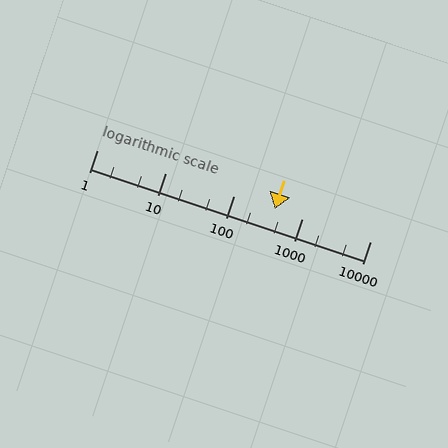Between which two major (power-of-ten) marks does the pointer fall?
The pointer is between 100 and 1000.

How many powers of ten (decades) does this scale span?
The scale spans 4 decades, from 1 to 10000.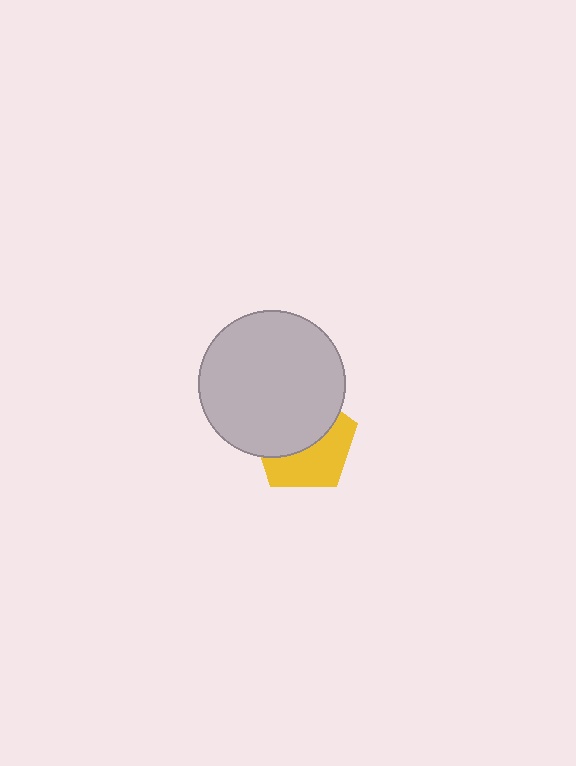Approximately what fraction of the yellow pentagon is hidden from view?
Roughly 53% of the yellow pentagon is hidden behind the light gray circle.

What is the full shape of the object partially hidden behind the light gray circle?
The partially hidden object is a yellow pentagon.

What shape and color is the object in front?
The object in front is a light gray circle.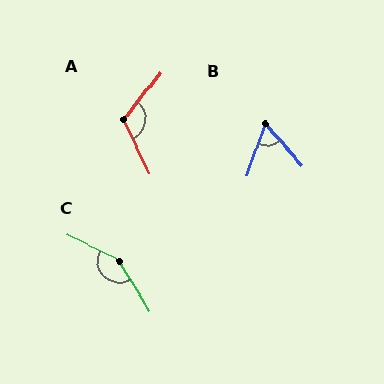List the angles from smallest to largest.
B (61°), A (117°), C (149°).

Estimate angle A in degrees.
Approximately 117 degrees.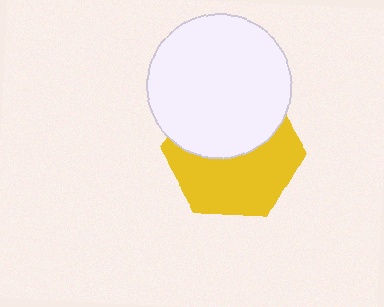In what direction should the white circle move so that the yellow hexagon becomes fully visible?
The white circle should move up. That is the shortest direction to clear the overlap and leave the yellow hexagon fully visible.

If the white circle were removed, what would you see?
You would see the complete yellow hexagon.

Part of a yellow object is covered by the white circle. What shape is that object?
It is a hexagon.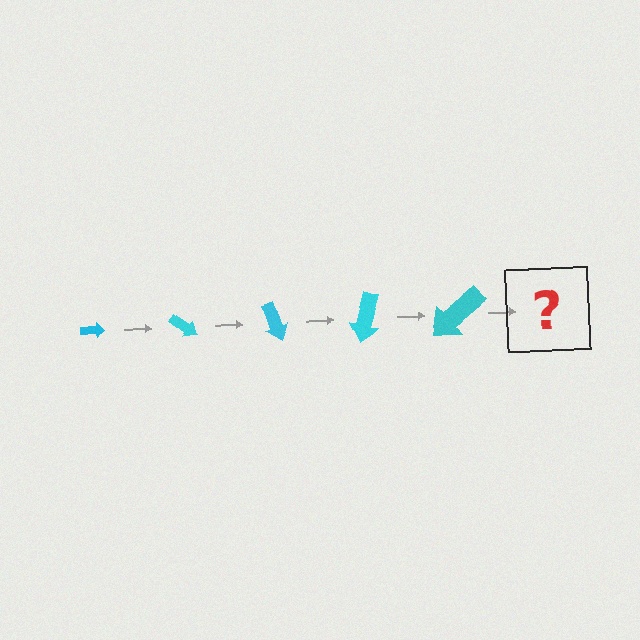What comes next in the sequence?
The next element should be an arrow, larger than the previous one and rotated 175 degrees from the start.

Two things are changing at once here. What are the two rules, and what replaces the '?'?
The two rules are that the arrow grows larger each step and it rotates 35 degrees each step. The '?' should be an arrow, larger than the previous one and rotated 175 degrees from the start.